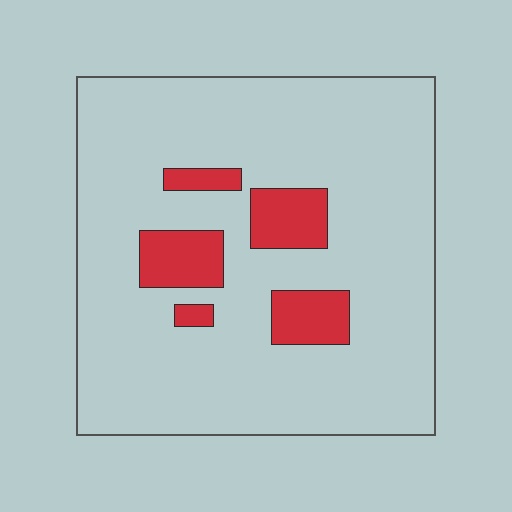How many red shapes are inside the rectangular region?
5.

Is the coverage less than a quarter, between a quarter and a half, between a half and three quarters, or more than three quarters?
Less than a quarter.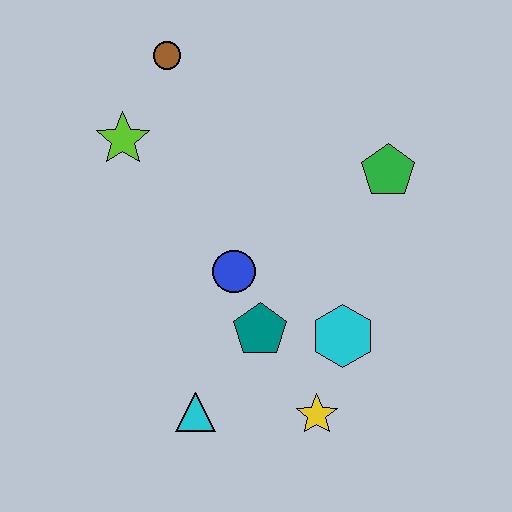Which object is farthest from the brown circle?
The yellow star is farthest from the brown circle.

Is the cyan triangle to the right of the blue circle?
No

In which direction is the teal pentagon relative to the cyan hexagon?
The teal pentagon is to the left of the cyan hexagon.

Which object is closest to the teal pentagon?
The blue circle is closest to the teal pentagon.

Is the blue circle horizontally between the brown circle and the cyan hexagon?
Yes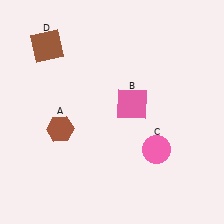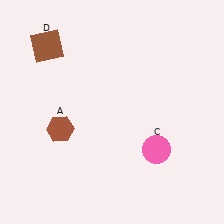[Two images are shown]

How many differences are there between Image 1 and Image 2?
There is 1 difference between the two images.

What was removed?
The pink square (B) was removed in Image 2.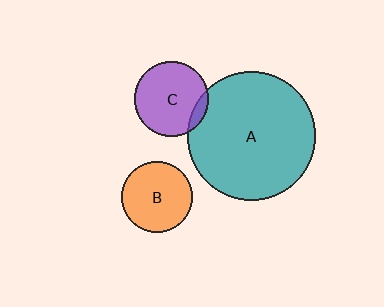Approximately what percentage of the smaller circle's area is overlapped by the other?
Approximately 10%.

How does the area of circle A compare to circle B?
Approximately 3.3 times.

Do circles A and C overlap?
Yes.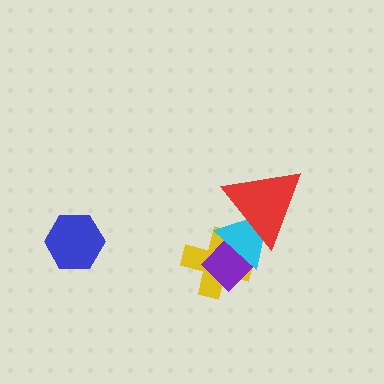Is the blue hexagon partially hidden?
No, no other shape covers it.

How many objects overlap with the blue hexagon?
0 objects overlap with the blue hexagon.